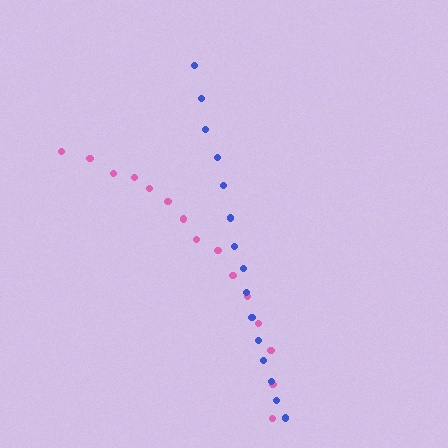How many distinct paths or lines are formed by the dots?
There are 2 distinct paths.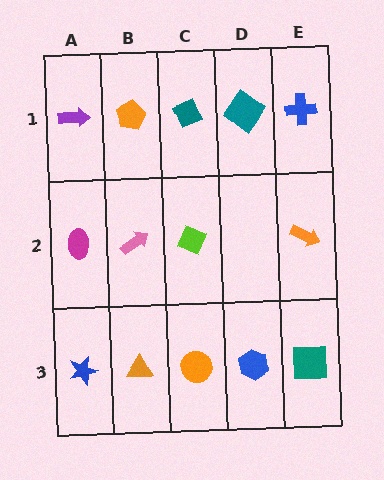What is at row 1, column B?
An orange pentagon.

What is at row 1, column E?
A blue cross.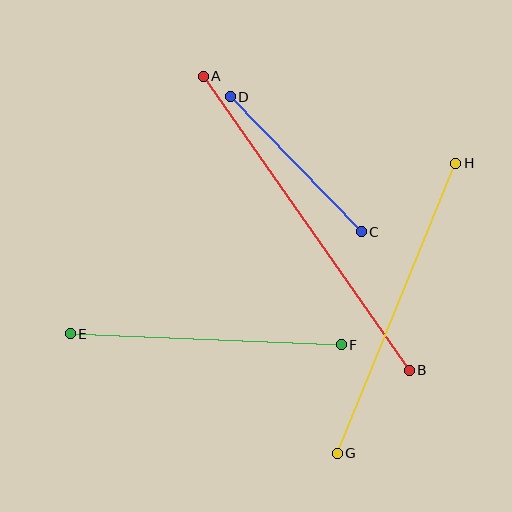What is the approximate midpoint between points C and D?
The midpoint is at approximately (296, 164) pixels.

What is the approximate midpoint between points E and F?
The midpoint is at approximately (206, 339) pixels.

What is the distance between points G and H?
The distance is approximately 313 pixels.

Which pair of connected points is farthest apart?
Points A and B are farthest apart.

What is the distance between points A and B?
The distance is approximately 359 pixels.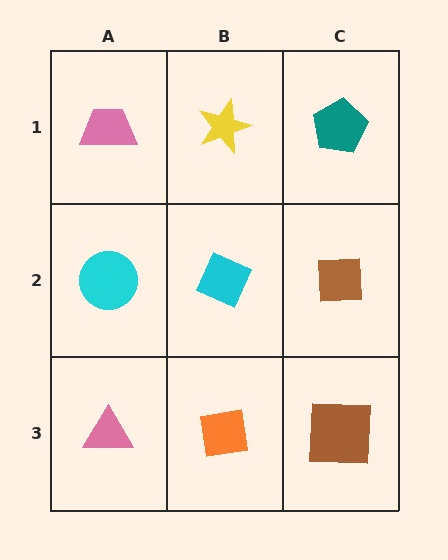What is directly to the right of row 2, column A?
A cyan diamond.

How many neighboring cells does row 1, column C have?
2.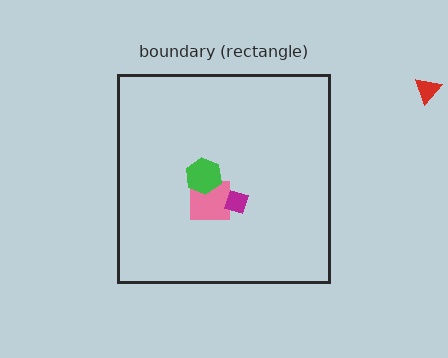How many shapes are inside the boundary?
3 inside, 1 outside.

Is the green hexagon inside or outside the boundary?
Inside.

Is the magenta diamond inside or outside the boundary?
Inside.